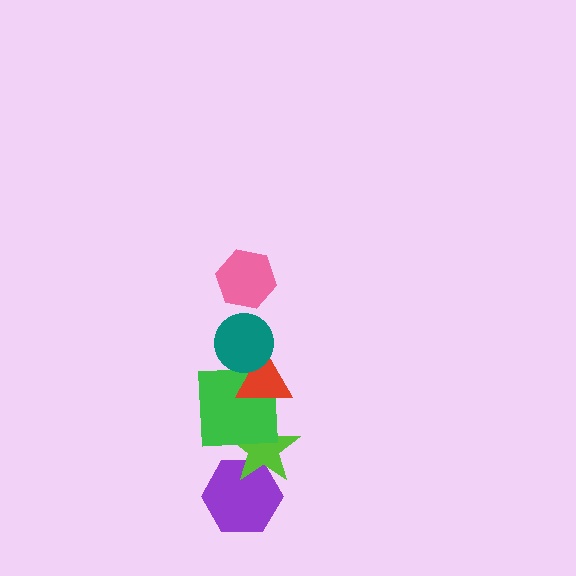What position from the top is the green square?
The green square is 4th from the top.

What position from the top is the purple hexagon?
The purple hexagon is 6th from the top.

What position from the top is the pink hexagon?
The pink hexagon is 1st from the top.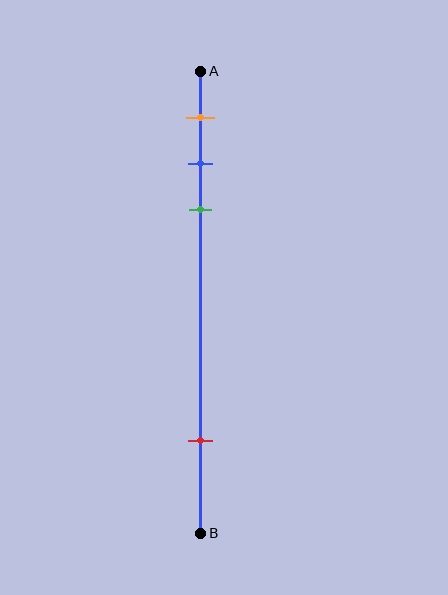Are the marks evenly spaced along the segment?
No, the marks are not evenly spaced.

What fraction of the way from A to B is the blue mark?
The blue mark is approximately 20% (0.2) of the way from A to B.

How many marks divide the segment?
There are 4 marks dividing the segment.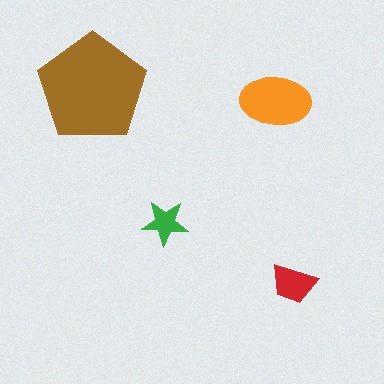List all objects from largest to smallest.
The brown pentagon, the orange ellipse, the red trapezoid, the green star.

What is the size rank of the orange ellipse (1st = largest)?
2nd.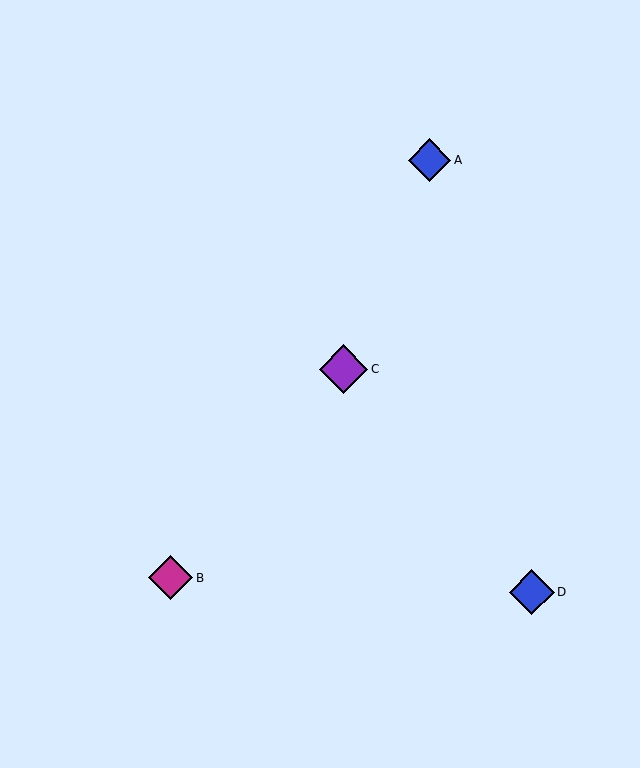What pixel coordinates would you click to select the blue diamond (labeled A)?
Click at (429, 160) to select the blue diamond A.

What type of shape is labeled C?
Shape C is a purple diamond.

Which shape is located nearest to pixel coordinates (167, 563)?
The magenta diamond (labeled B) at (170, 578) is nearest to that location.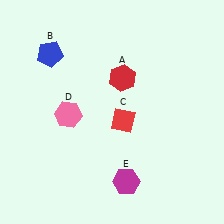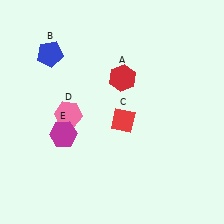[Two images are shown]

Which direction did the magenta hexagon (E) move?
The magenta hexagon (E) moved left.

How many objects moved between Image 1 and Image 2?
1 object moved between the two images.